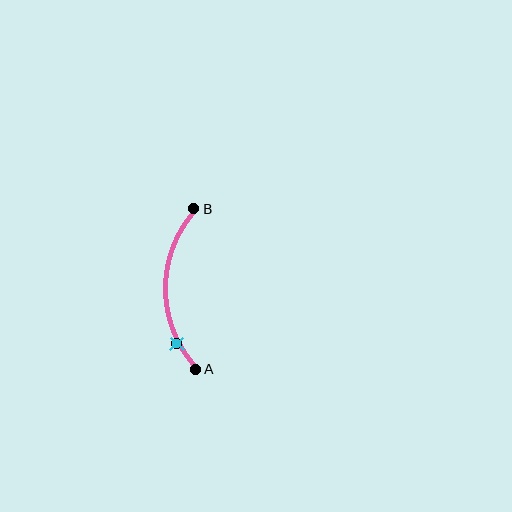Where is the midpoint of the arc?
The arc midpoint is the point on the curve farthest from the straight line joining A and B. It sits to the left of that line.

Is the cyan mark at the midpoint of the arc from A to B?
No. The cyan mark lies on the arc but is closer to endpoint A. The arc midpoint would be at the point on the curve equidistant along the arc from both A and B.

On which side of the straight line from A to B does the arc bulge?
The arc bulges to the left of the straight line connecting A and B.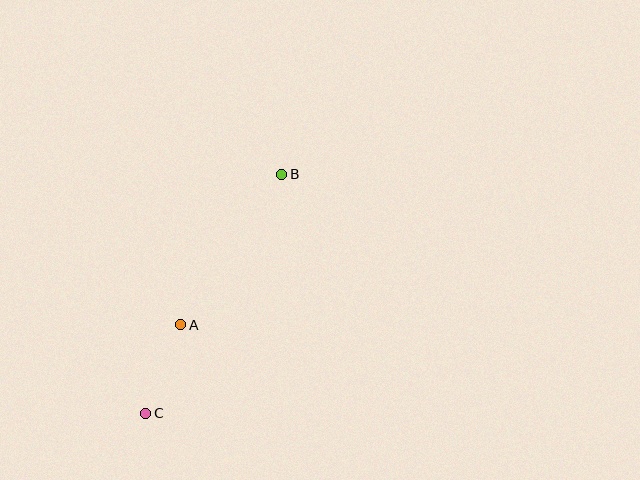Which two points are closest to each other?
Points A and C are closest to each other.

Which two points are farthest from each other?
Points B and C are farthest from each other.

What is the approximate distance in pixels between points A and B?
The distance between A and B is approximately 181 pixels.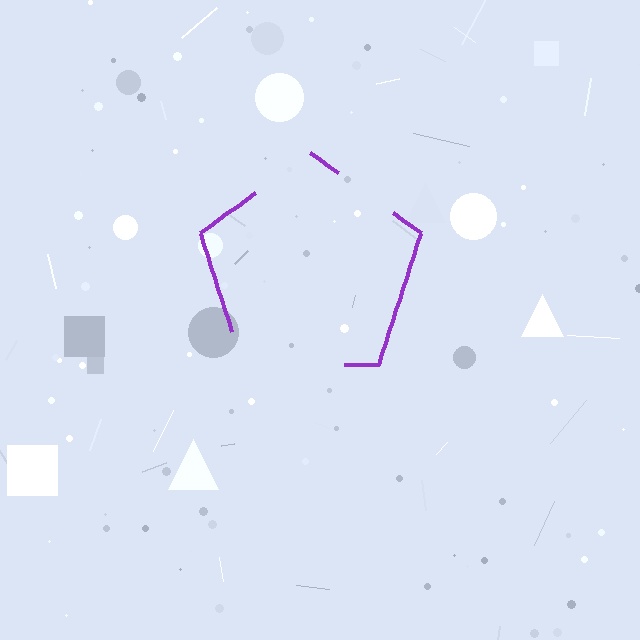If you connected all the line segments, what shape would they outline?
They would outline a pentagon.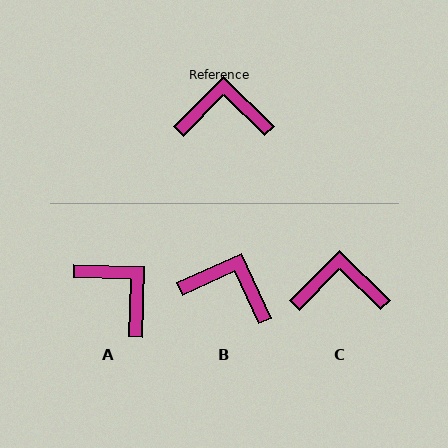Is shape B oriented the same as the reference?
No, it is off by about 21 degrees.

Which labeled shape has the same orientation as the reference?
C.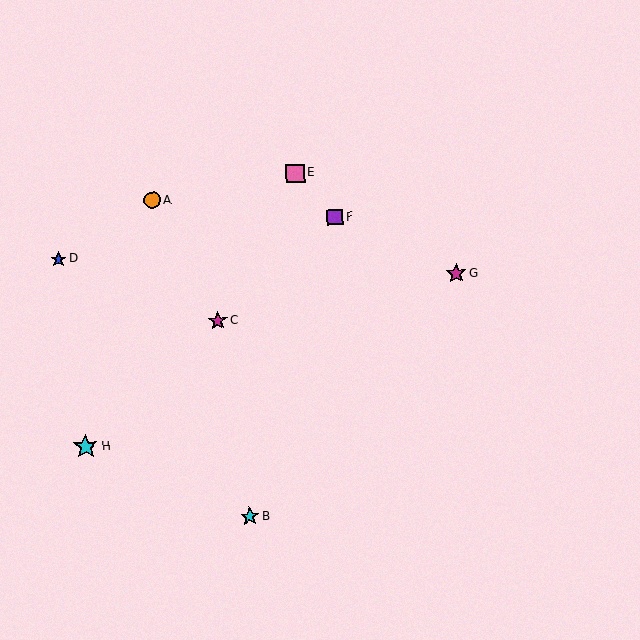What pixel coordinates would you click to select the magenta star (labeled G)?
Click at (456, 273) to select the magenta star G.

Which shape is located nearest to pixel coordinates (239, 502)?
The cyan star (labeled B) at (250, 516) is nearest to that location.